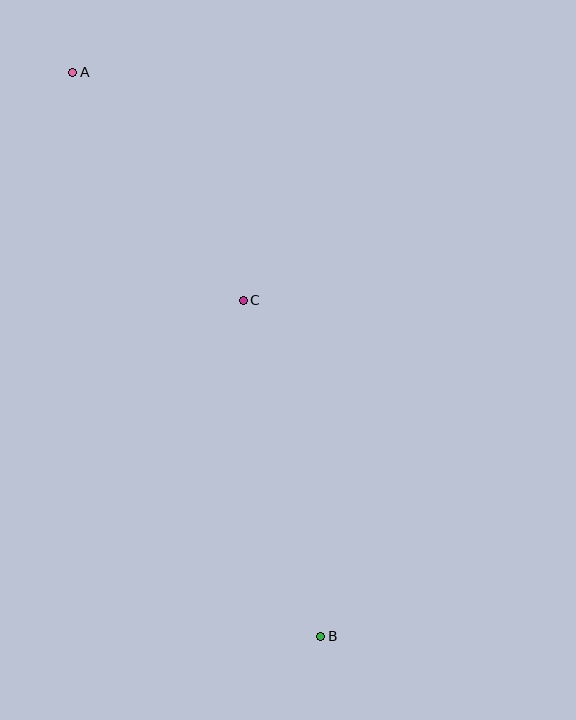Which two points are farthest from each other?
Points A and B are farthest from each other.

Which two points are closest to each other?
Points A and C are closest to each other.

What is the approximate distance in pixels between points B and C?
The distance between B and C is approximately 345 pixels.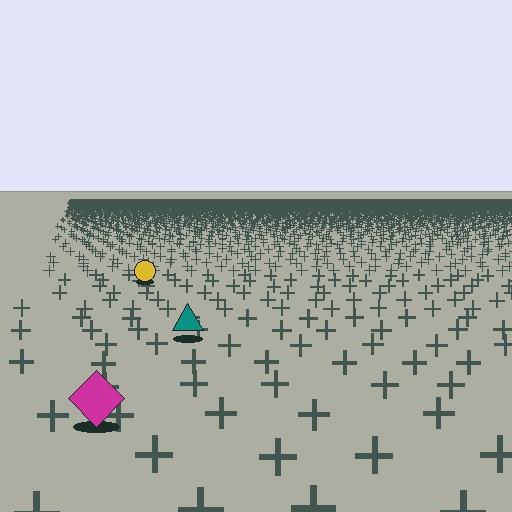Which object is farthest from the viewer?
The yellow circle is farthest from the viewer. It appears smaller and the ground texture around it is denser.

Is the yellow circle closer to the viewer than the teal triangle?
No. The teal triangle is closer — you can tell from the texture gradient: the ground texture is coarser near it.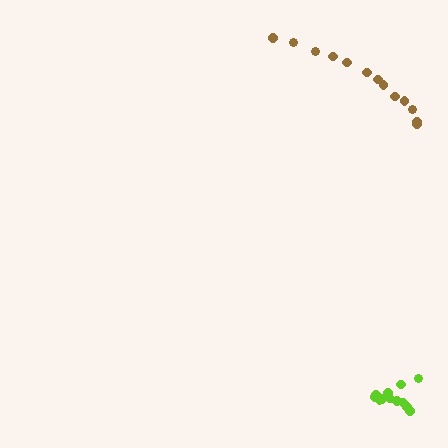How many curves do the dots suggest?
There are 2 distinct paths.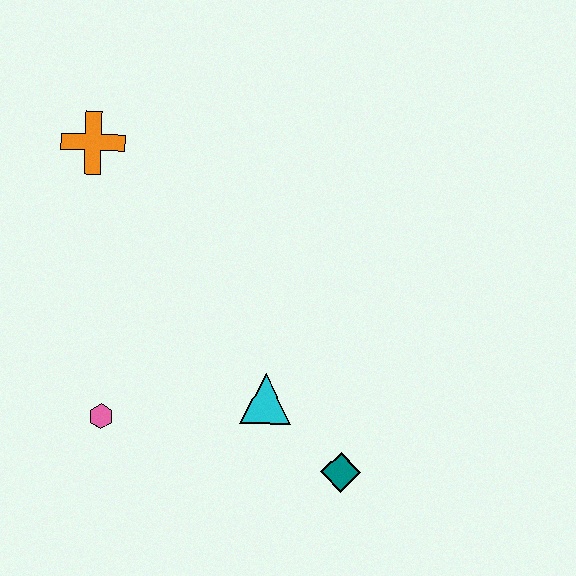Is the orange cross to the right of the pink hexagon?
No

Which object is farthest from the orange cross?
The teal diamond is farthest from the orange cross.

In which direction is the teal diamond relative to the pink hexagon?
The teal diamond is to the right of the pink hexagon.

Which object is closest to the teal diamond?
The cyan triangle is closest to the teal diamond.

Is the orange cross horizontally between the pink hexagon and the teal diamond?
No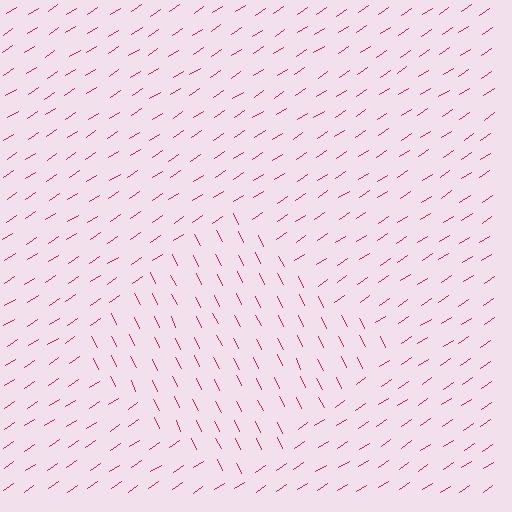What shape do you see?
I see a diamond.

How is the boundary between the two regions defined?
The boundary is defined purely by a change in line orientation (approximately 82 degrees difference). All lines are the same color and thickness.